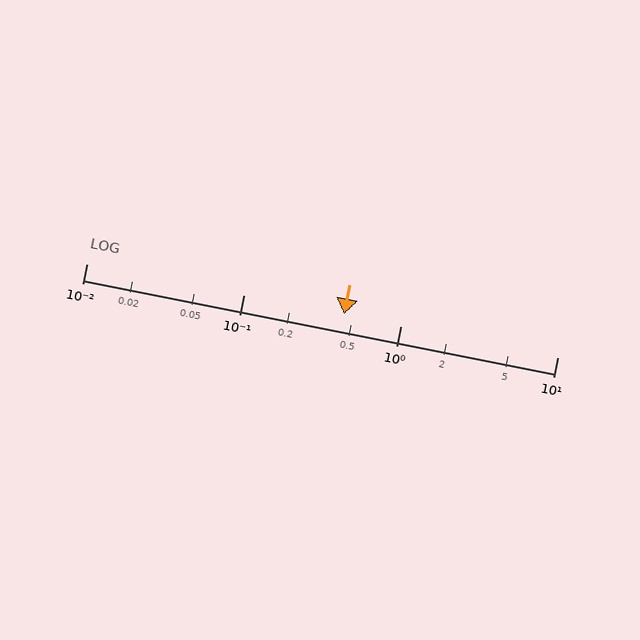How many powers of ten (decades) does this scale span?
The scale spans 3 decades, from 0.01 to 10.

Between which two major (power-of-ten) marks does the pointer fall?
The pointer is between 0.1 and 1.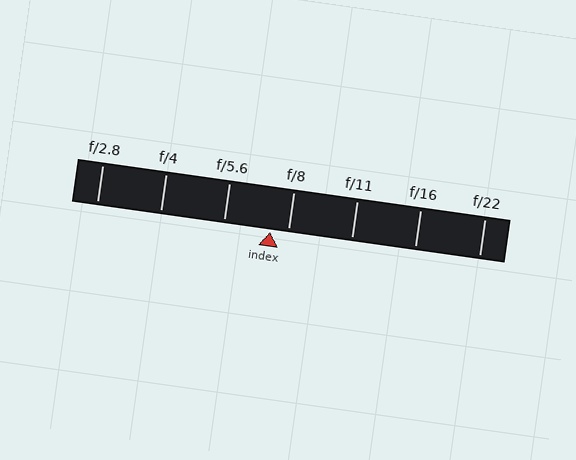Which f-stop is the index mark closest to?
The index mark is closest to f/8.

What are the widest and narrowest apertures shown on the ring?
The widest aperture shown is f/2.8 and the narrowest is f/22.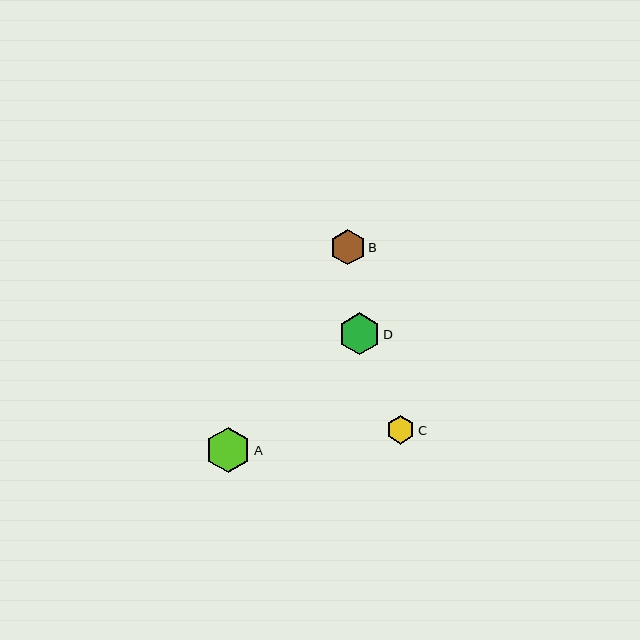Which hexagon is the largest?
Hexagon A is the largest with a size of approximately 45 pixels.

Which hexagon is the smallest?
Hexagon C is the smallest with a size of approximately 28 pixels.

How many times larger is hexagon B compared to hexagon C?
Hexagon B is approximately 1.2 times the size of hexagon C.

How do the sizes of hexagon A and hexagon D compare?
Hexagon A and hexagon D are approximately the same size.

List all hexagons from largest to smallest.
From largest to smallest: A, D, B, C.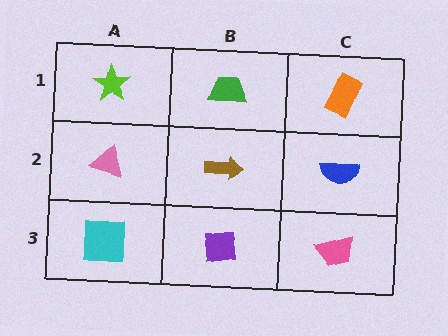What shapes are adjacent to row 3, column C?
A blue semicircle (row 2, column C), a purple square (row 3, column B).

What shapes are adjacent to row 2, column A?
A lime star (row 1, column A), a cyan square (row 3, column A), a brown arrow (row 2, column B).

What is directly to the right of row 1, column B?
An orange rectangle.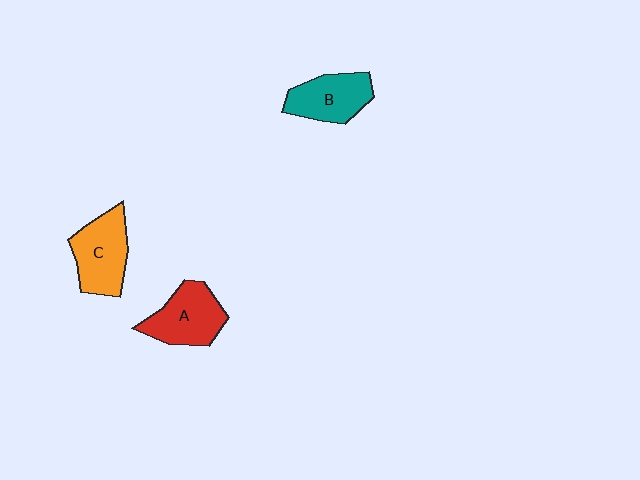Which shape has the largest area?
Shape C (orange).